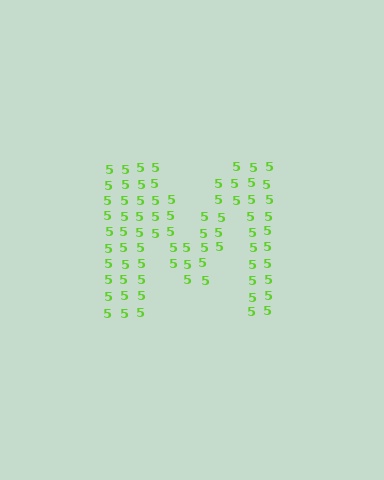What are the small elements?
The small elements are digit 5's.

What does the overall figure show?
The overall figure shows the letter M.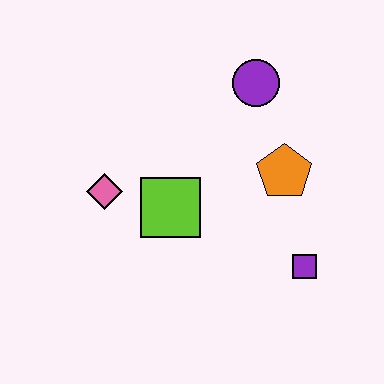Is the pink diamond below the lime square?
No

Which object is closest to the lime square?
The pink diamond is closest to the lime square.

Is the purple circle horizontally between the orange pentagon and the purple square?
No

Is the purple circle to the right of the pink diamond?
Yes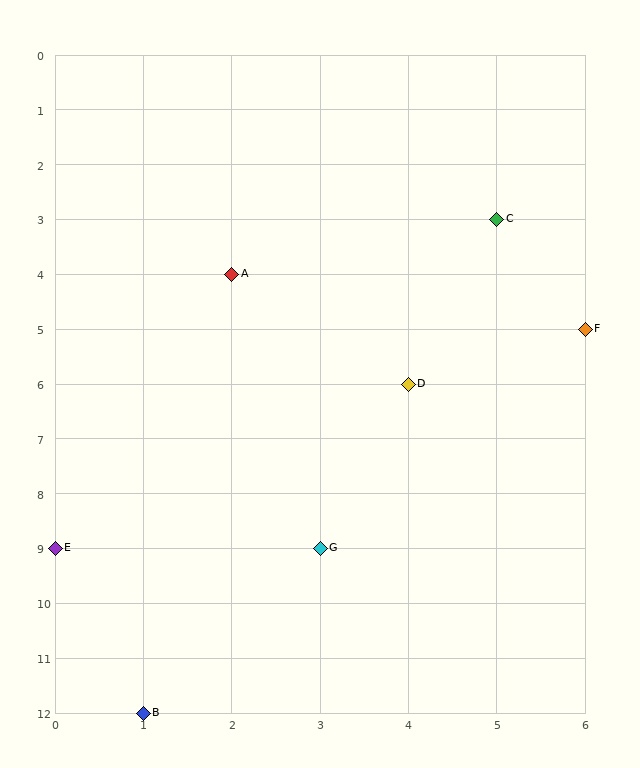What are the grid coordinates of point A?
Point A is at grid coordinates (2, 4).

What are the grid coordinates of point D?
Point D is at grid coordinates (4, 6).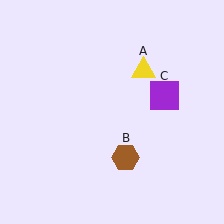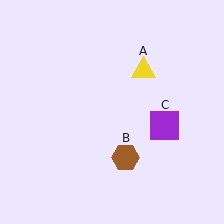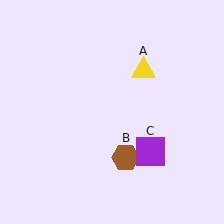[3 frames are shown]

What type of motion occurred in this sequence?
The purple square (object C) rotated clockwise around the center of the scene.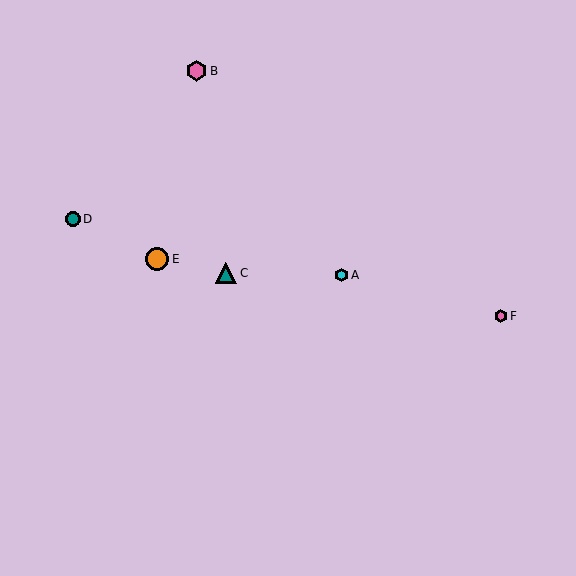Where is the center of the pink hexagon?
The center of the pink hexagon is at (197, 71).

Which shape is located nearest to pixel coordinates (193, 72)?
The pink hexagon (labeled B) at (197, 71) is nearest to that location.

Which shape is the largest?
The orange circle (labeled E) is the largest.